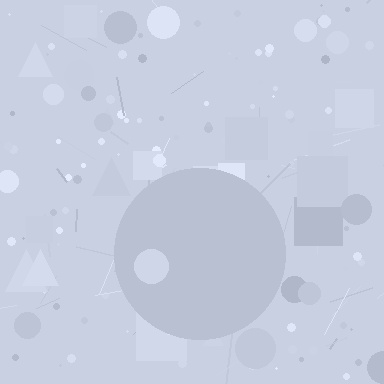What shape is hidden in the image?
A circle is hidden in the image.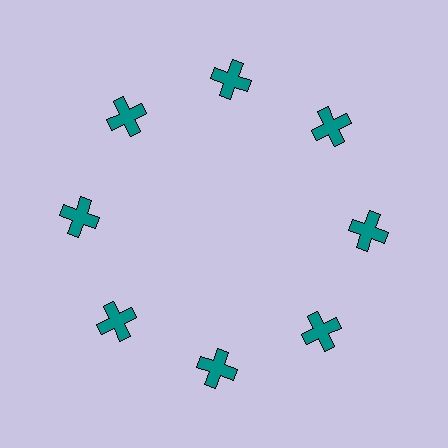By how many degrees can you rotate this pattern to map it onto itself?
The pattern maps onto itself every 45 degrees of rotation.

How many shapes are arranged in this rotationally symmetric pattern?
There are 8 shapes, arranged in 8 groups of 1.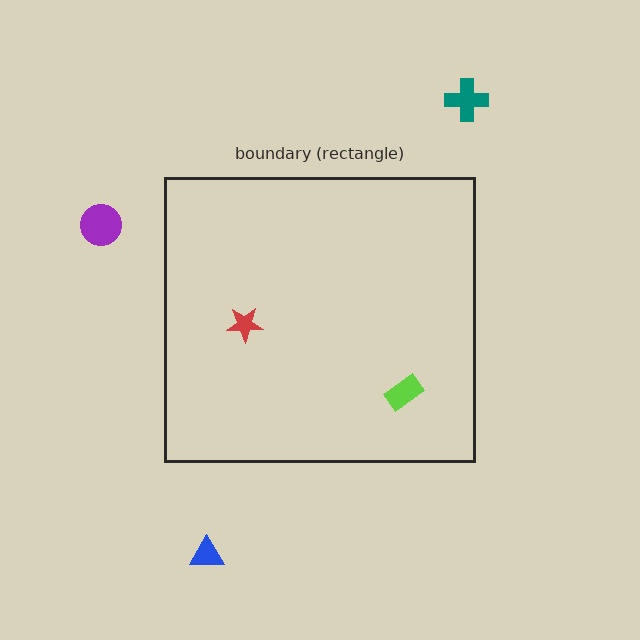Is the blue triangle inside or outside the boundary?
Outside.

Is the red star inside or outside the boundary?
Inside.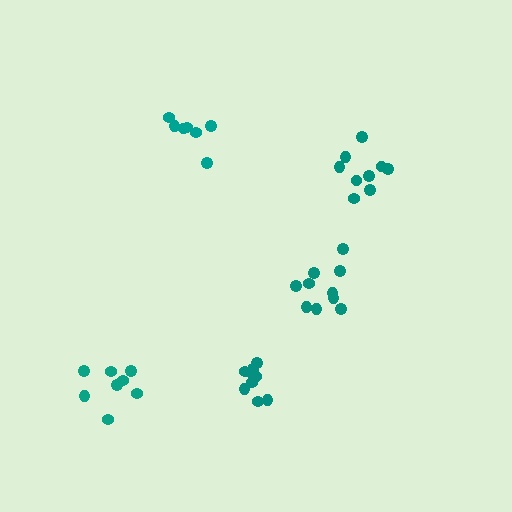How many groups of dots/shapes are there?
There are 5 groups.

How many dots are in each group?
Group 1: 9 dots, Group 2: 8 dots, Group 3: 7 dots, Group 4: 9 dots, Group 5: 10 dots (43 total).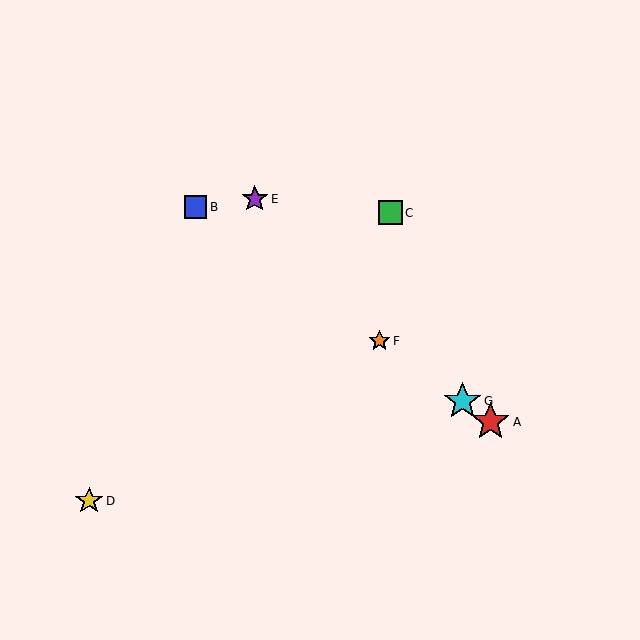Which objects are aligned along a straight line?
Objects A, B, F, G are aligned along a straight line.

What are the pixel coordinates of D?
Object D is at (89, 501).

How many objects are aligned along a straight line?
4 objects (A, B, F, G) are aligned along a straight line.